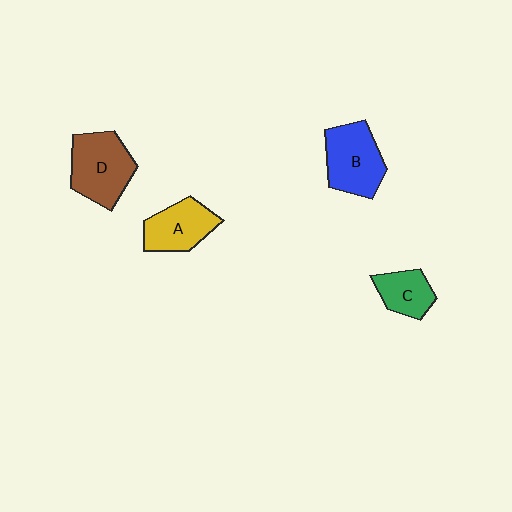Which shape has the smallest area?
Shape C (green).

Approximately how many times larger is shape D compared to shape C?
Approximately 1.7 times.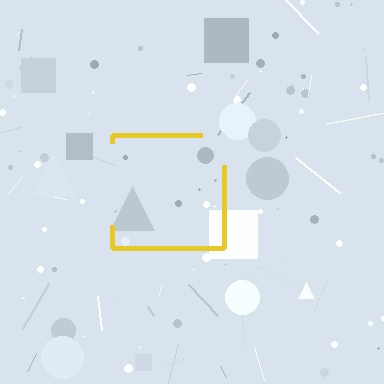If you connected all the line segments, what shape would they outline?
They would outline a square.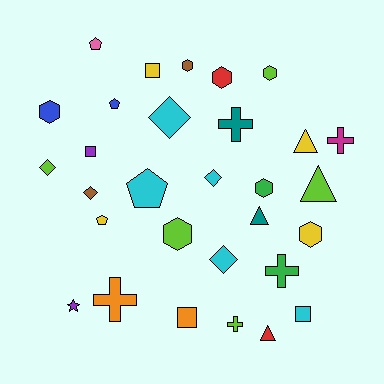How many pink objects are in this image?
There is 1 pink object.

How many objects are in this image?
There are 30 objects.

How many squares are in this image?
There are 4 squares.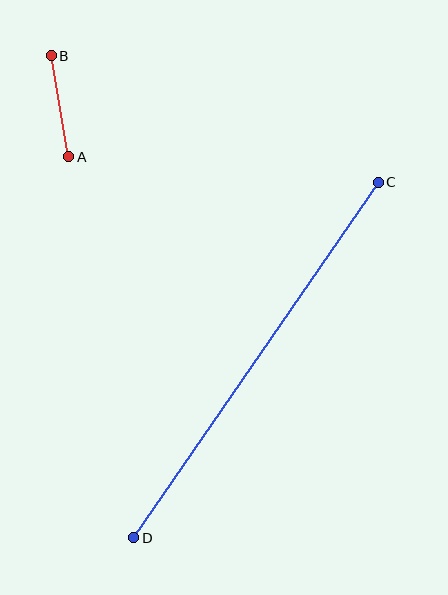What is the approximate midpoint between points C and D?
The midpoint is at approximately (256, 360) pixels.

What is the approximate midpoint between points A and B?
The midpoint is at approximately (60, 106) pixels.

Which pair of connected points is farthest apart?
Points C and D are farthest apart.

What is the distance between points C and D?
The distance is approximately 431 pixels.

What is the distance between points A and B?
The distance is approximately 103 pixels.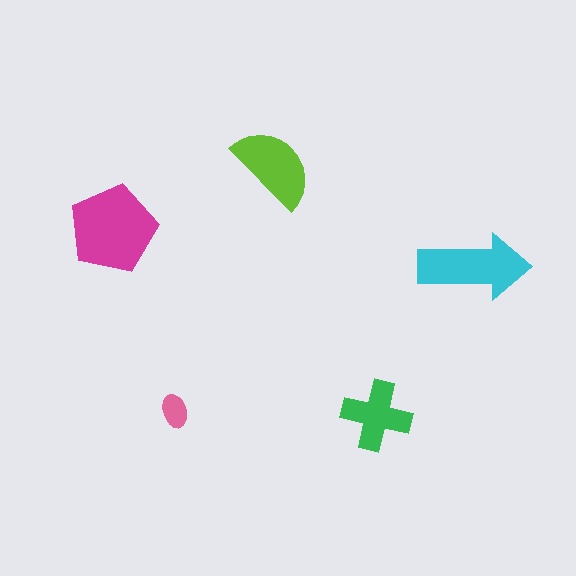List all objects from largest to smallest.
The magenta pentagon, the cyan arrow, the lime semicircle, the green cross, the pink ellipse.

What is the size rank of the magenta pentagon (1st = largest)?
1st.